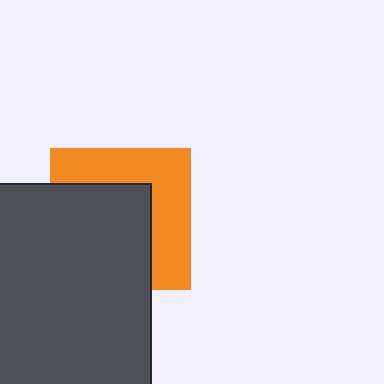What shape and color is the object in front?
The object in front is a dark gray rectangle.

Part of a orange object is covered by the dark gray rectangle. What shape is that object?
It is a square.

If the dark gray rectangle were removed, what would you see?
You would see the complete orange square.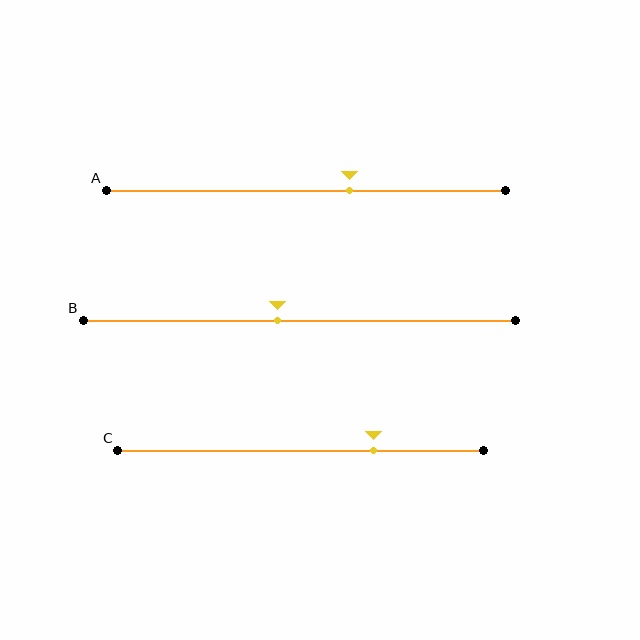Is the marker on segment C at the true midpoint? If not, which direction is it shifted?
No, the marker on segment C is shifted to the right by about 20% of the segment length.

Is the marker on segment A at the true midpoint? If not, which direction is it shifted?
No, the marker on segment A is shifted to the right by about 11% of the segment length.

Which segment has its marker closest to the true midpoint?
Segment B has its marker closest to the true midpoint.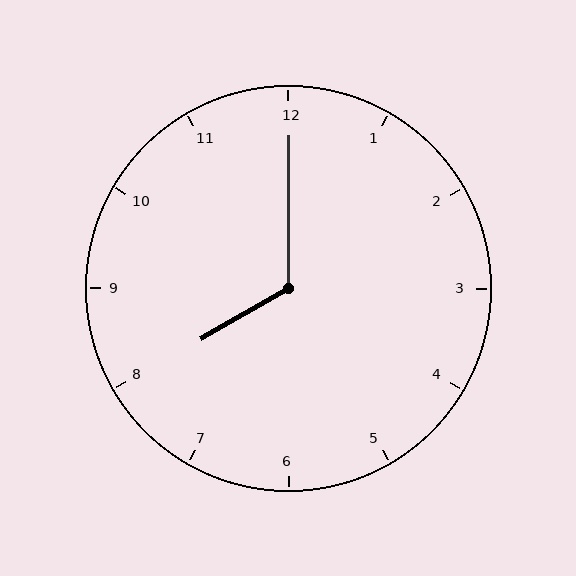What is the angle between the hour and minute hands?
Approximately 120 degrees.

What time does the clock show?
8:00.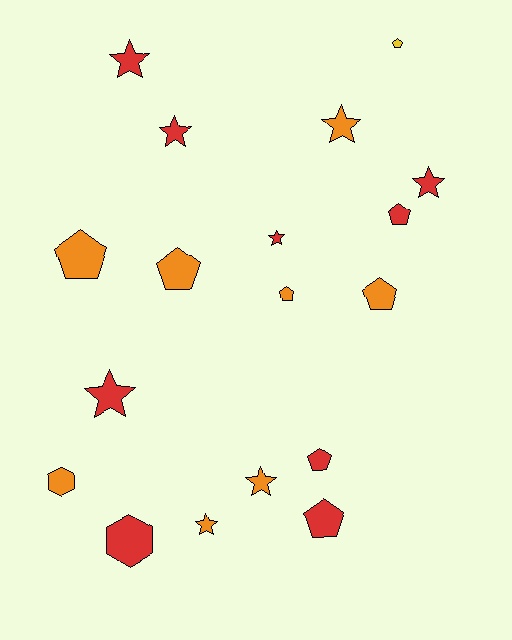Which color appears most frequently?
Red, with 9 objects.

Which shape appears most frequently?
Star, with 8 objects.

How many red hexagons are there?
There is 1 red hexagon.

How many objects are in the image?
There are 18 objects.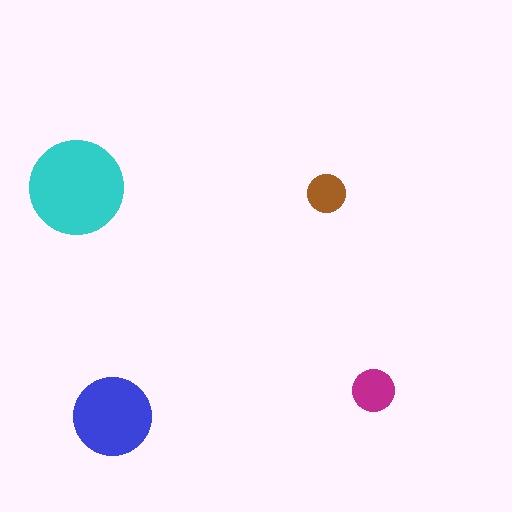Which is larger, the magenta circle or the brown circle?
The magenta one.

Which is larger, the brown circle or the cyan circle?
The cyan one.